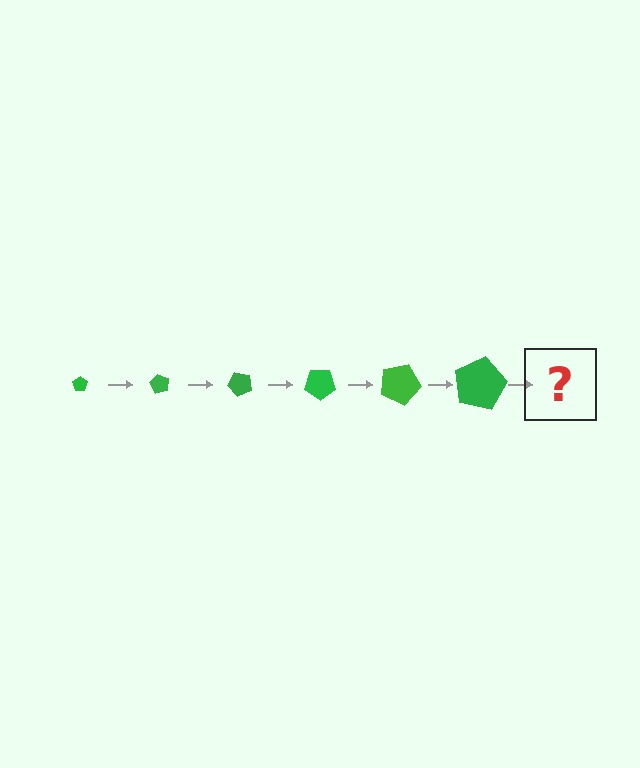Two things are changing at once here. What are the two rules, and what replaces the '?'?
The two rules are that the pentagon grows larger each step and it rotates 60 degrees each step. The '?' should be a pentagon, larger than the previous one and rotated 360 degrees from the start.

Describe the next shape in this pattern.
It should be a pentagon, larger than the previous one and rotated 360 degrees from the start.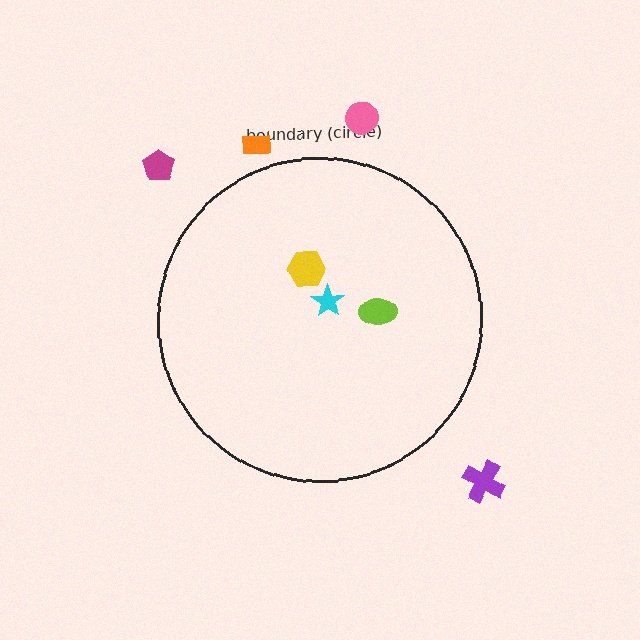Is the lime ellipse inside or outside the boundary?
Inside.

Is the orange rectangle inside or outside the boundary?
Outside.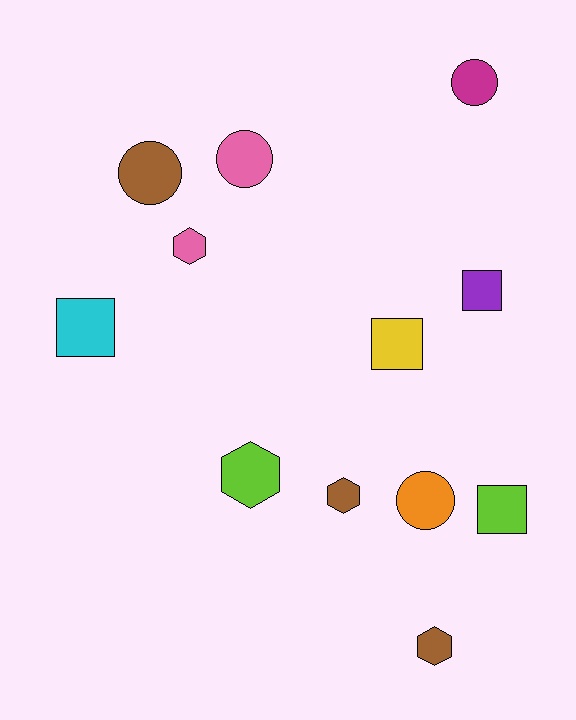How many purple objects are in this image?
There is 1 purple object.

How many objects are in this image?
There are 12 objects.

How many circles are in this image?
There are 4 circles.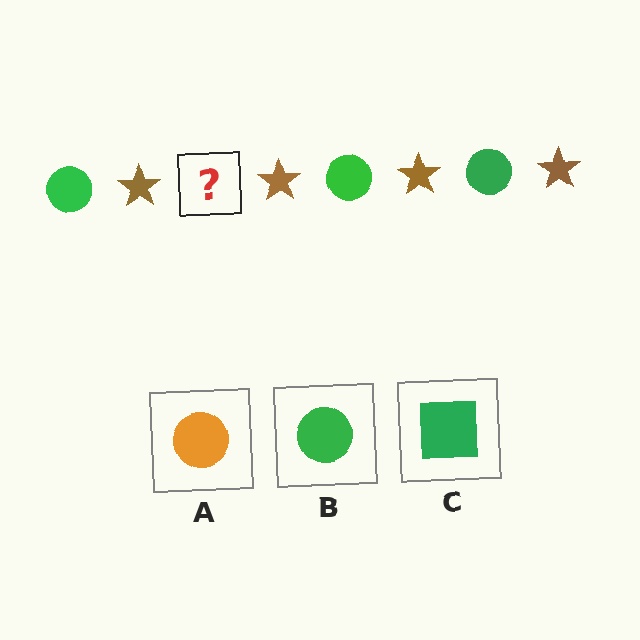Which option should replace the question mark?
Option B.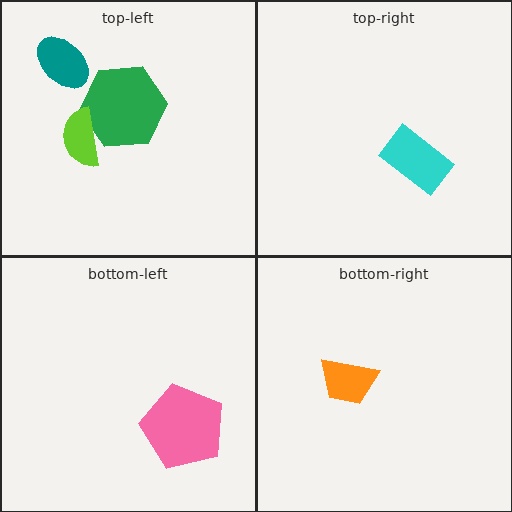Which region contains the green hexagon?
The top-left region.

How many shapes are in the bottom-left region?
1.